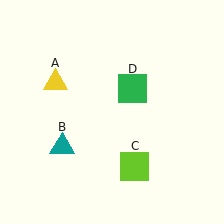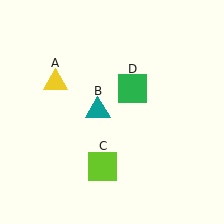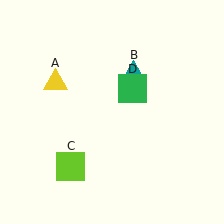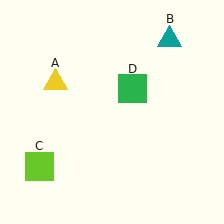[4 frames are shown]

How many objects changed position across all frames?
2 objects changed position: teal triangle (object B), lime square (object C).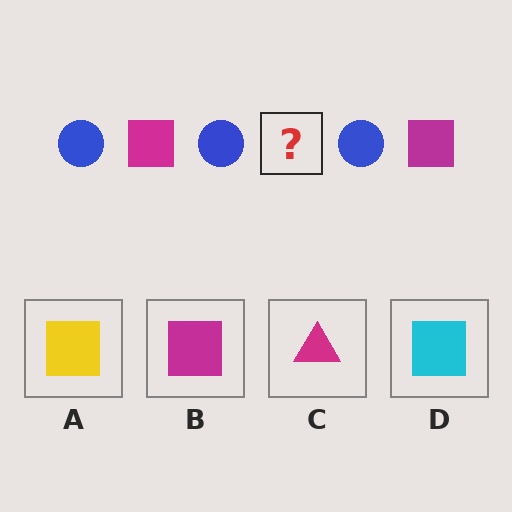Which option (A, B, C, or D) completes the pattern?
B.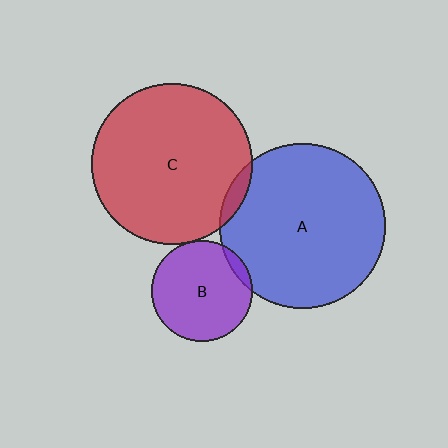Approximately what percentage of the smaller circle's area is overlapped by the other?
Approximately 5%.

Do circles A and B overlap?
Yes.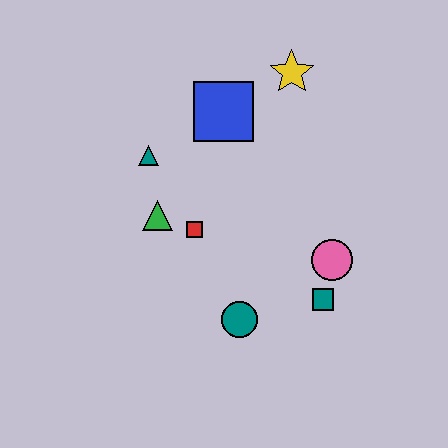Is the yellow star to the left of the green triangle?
No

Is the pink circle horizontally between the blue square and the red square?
No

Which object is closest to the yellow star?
The blue square is closest to the yellow star.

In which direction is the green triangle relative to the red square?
The green triangle is to the left of the red square.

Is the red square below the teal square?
No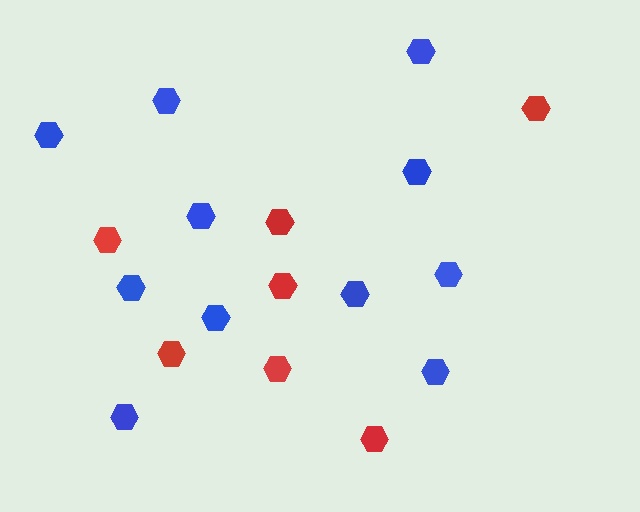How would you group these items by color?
There are 2 groups: one group of red hexagons (7) and one group of blue hexagons (11).